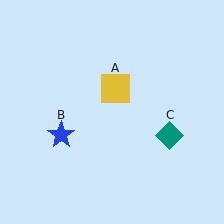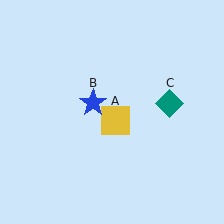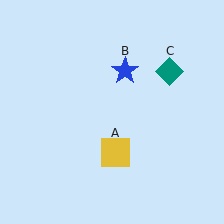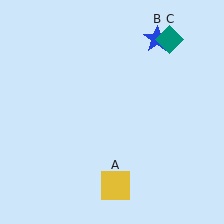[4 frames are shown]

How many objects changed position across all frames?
3 objects changed position: yellow square (object A), blue star (object B), teal diamond (object C).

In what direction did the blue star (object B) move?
The blue star (object B) moved up and to the right.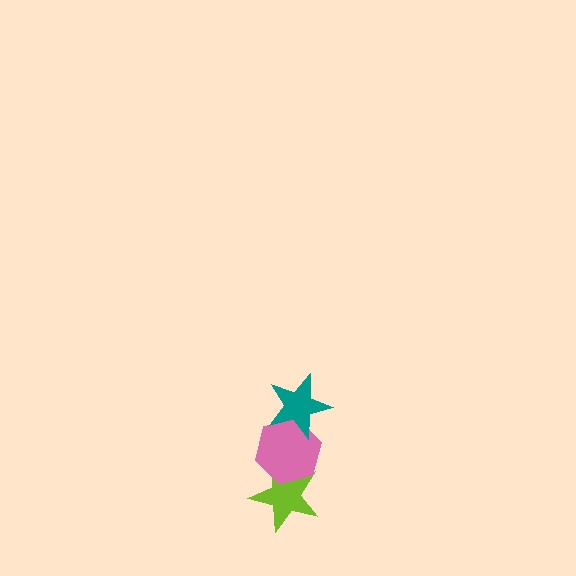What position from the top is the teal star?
The teal star is 1st from the top.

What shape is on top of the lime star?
The pink hexagon is on top of the lime star.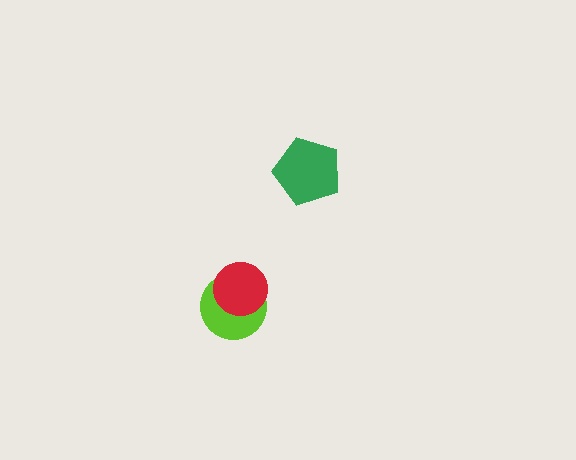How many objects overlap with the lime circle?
1 object overlaps with the lime circle.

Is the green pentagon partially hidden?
No, no other shape covers it.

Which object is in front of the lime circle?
The red circle is in front of the lime circle.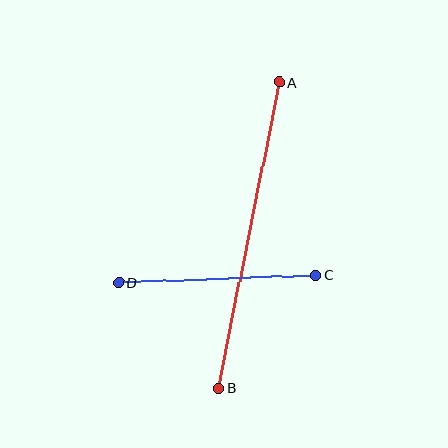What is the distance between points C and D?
The distance is approximately 197 pixels.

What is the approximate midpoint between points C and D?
The midpoint is at approximately (217, 279) pixels.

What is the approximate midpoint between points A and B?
The midpoint is at approximately (249, 235) pixels.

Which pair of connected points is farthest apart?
Points A and B are farthest apart.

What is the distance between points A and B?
The distance is approximately 312 pixels.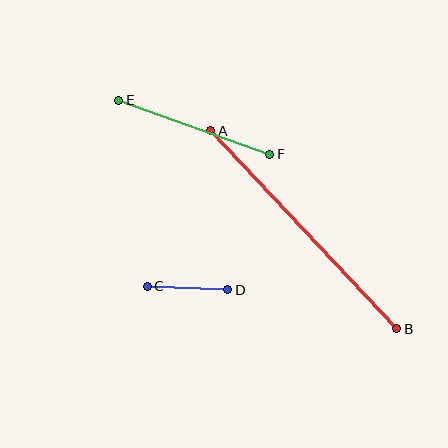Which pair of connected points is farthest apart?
Points A and B are farthest apart.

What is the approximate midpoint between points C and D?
The midpoint is at approximately (187, 288) pixels.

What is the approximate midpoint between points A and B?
The midpoint is at approximately (304, 230) pixels.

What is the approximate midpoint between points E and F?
The midpoint is at approximately (194, 127) pixels.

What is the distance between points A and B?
The distance is approximately 271 pixels.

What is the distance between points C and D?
The distance is approximately 81 pixels.